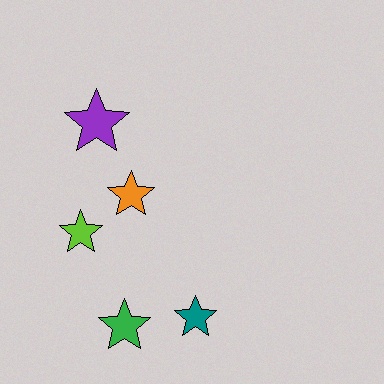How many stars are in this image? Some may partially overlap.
There are 5 stars.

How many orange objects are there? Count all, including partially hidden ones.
There is 1 orange object.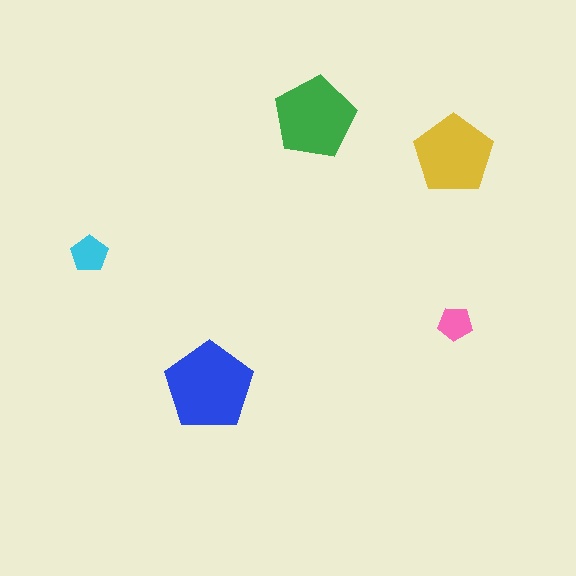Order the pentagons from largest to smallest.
the blue one, the green one, the yellow one, the cyan one, the pink one.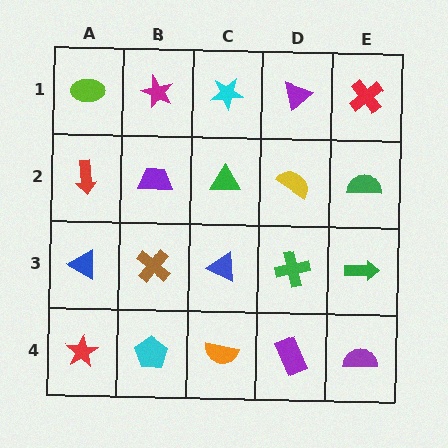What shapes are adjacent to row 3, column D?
A yellow semicircle (row 2, column D), a purple rectangle (row 4, column D), a blue triangle (row 3, column C), a green arrow (row 3, column E).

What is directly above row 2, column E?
A red cross.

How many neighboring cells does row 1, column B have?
3.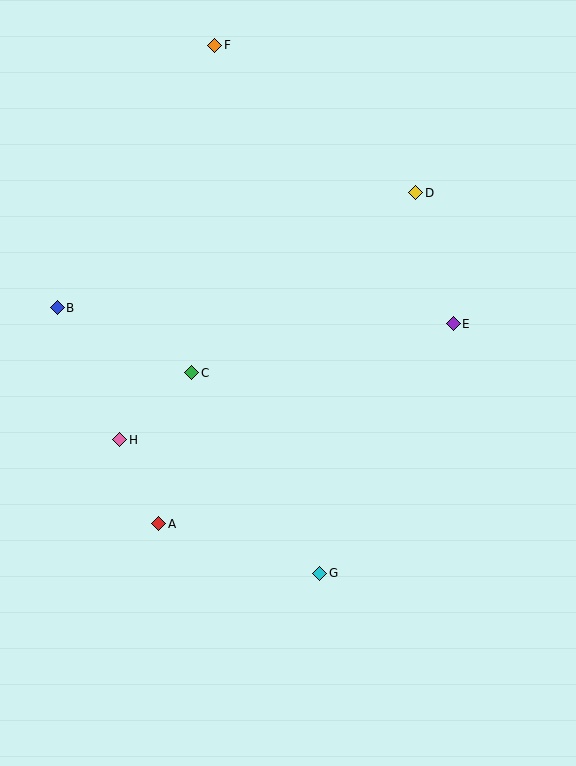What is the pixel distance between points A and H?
The distance between A and H is 92 pixels.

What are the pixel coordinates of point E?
Point E is at (453, 324).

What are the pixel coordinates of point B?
Point B is at (57, 308).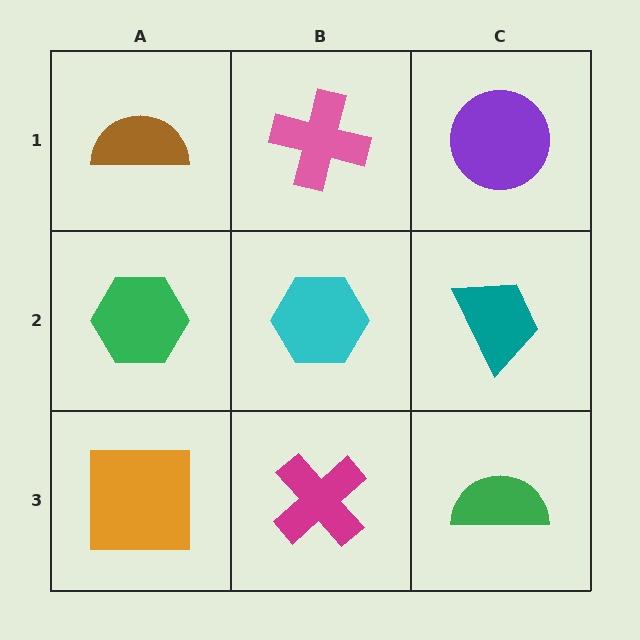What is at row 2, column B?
A cyan hexagon.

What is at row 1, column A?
A brown semicircle.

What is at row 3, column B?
A magenta cross.